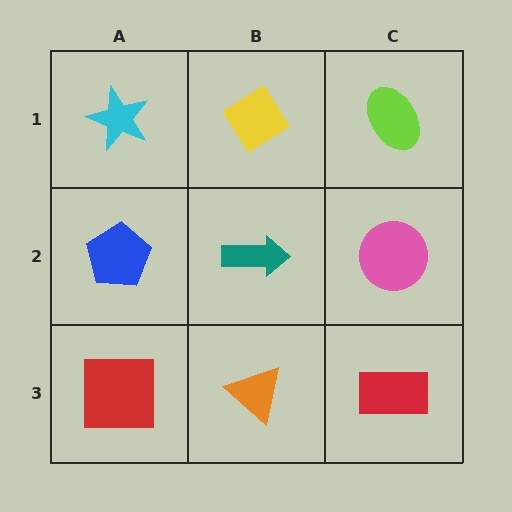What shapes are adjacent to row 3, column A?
A blue pentagon (row 2, column A), an orange triangle (row 3, column B).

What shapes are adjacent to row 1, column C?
A pink circle (row 2, column C), a yellow diamond (row 1, column B).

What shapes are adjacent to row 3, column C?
A pink circle (row 2, column C), an orange triangle (row 3, column B).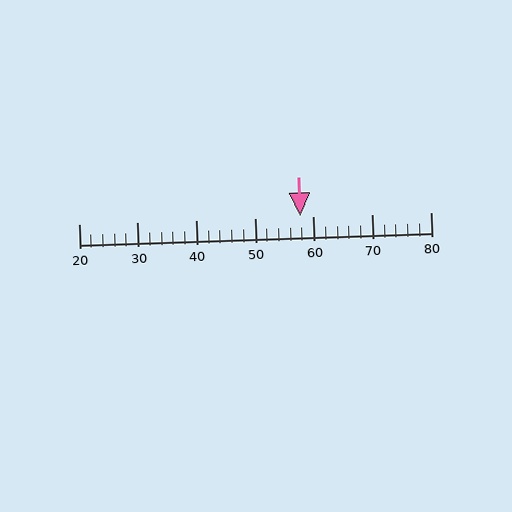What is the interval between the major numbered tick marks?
The major tick marks are spaced 10 units apart.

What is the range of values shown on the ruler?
The ruler shows values from 20 to 80.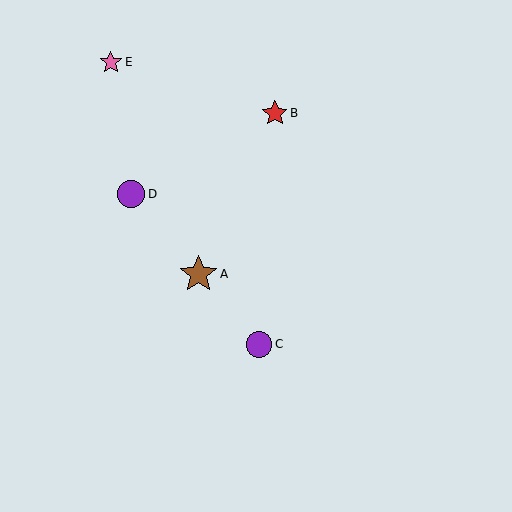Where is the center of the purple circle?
The center of the purple circle is at (259, 344).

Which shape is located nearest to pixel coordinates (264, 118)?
The red star (labeled B) at (275, 113) is nearest to that location.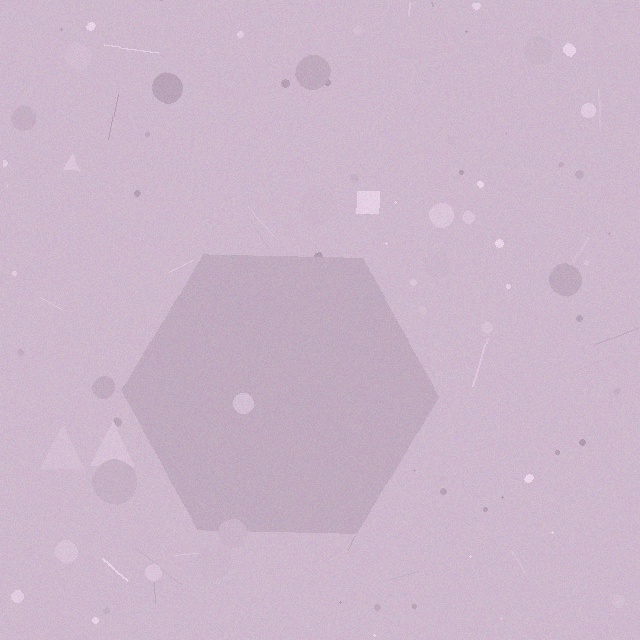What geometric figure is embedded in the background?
A hexagon is embedded in the background.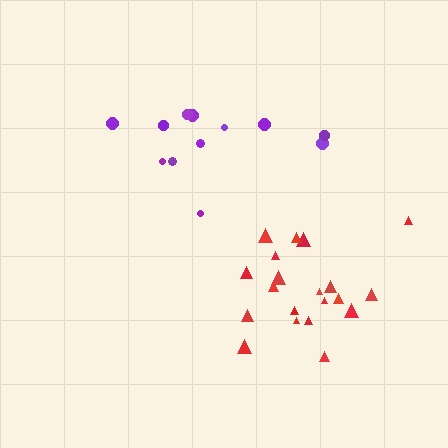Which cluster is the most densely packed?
Red.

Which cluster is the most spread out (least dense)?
Purple.